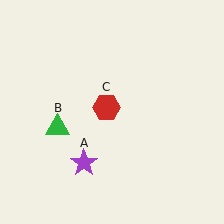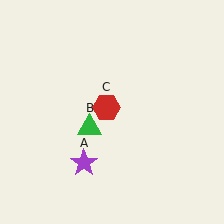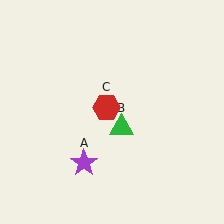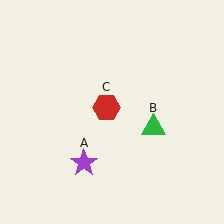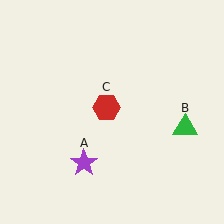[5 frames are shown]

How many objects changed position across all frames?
1 object changed position: green triangle (object B).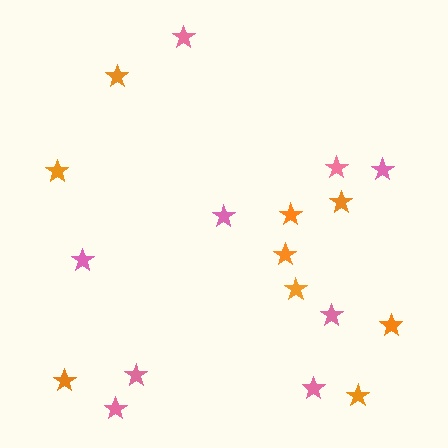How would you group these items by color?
There are 2 groups: one group of pink stars (9) and one group of orange stars (9).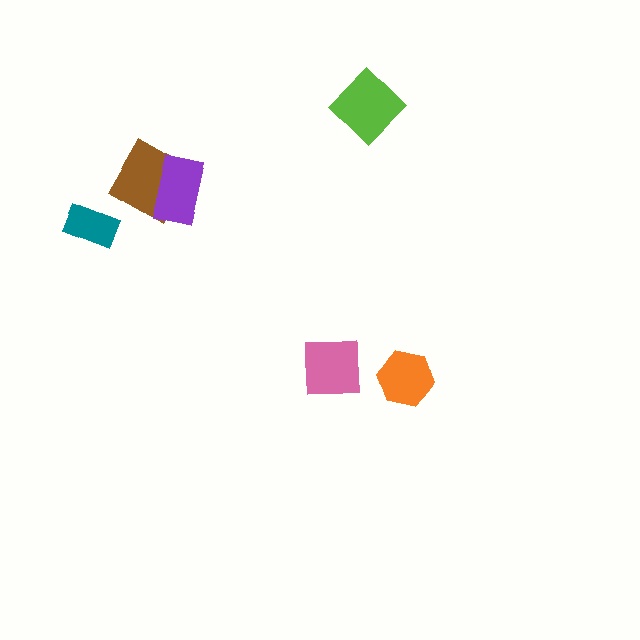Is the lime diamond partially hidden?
No, no other shape covers it.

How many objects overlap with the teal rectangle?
0 objects overlap with the teal rectangle.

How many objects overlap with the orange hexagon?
0 objects overlap with the orange hexagon.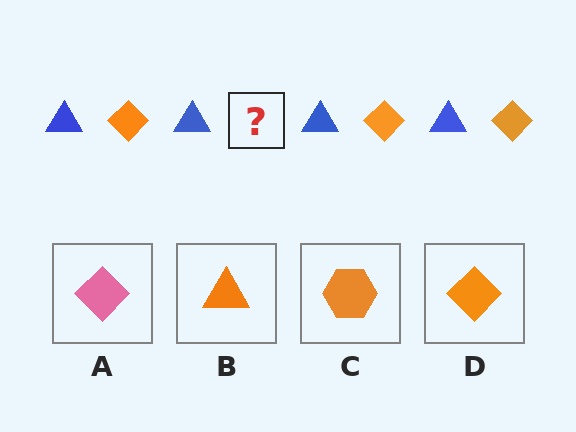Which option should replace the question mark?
Option D.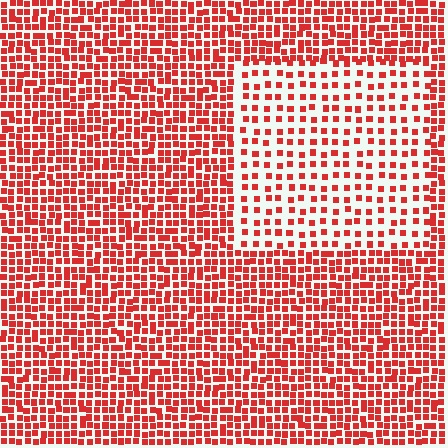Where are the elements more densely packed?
The elements are more densely packed outside the rectangle boundary.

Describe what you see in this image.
The image contains small red elements arranged at two different densities. A rectangle-shaped region is visible where the elements are less densely packed than the surrounding area.